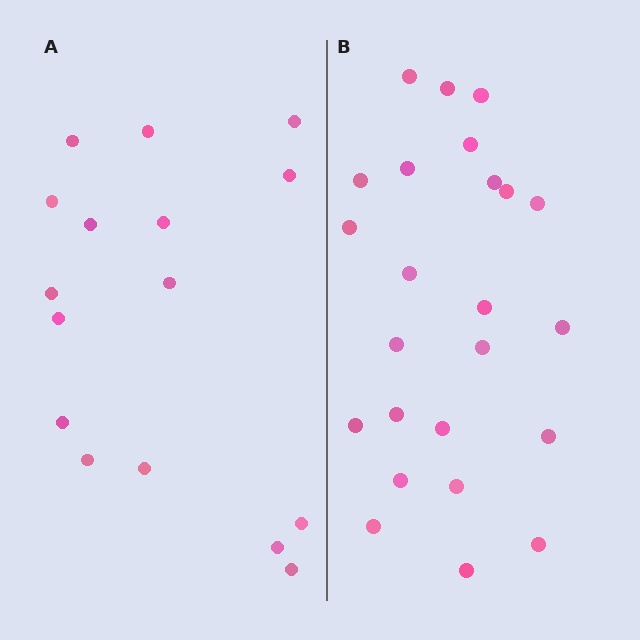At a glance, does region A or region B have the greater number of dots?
Region B (the right region) has more dots.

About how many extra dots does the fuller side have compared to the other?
Region B has roughly 8 or so more dots than region A.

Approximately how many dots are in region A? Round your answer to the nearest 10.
About 20 dots. (The exact count is 16, which rounds to 20.)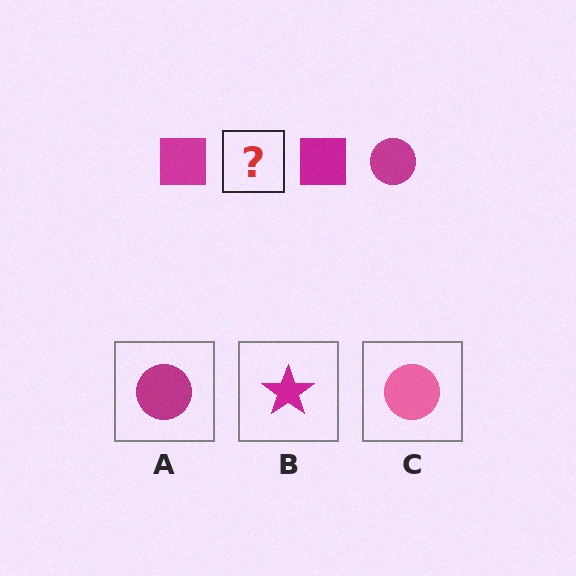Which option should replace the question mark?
Option A.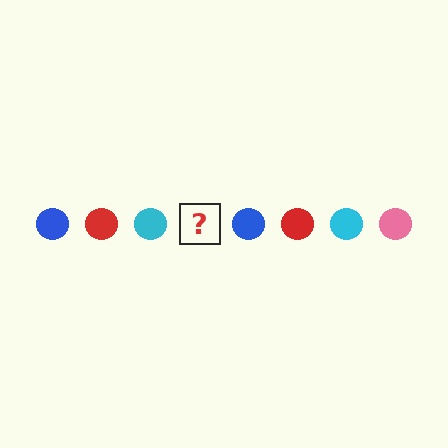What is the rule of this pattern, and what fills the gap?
The rule is that the pattern cycles through blue, red, cyan, pink circles. The gap should be filled with a pink circle.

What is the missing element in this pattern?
The missing element is a pink circle.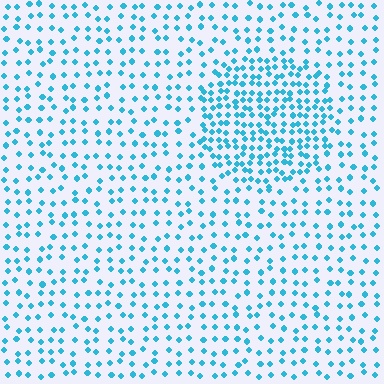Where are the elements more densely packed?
The elements are more densely packed inside the circle boundary.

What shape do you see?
I see a circle.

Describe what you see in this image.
The image contains small cyan elements arranged at two different densities. A circle-shaped region is visible where the elements are more densely packed than the surrounding area.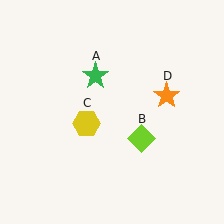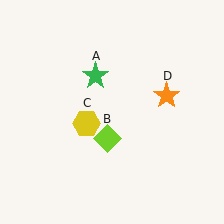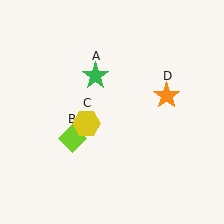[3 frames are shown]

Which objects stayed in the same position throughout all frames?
Green star (object A) and yellow hexagon (object C) and orange star (object D) remained stationary.